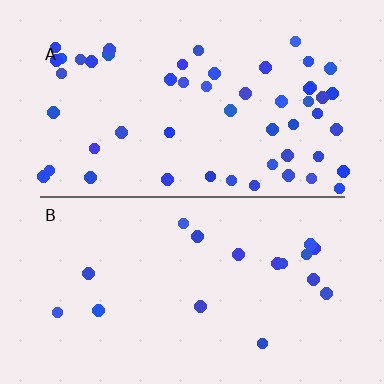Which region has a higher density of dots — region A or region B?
A (the top).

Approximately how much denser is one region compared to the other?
Approximately 3.0× — region A over region B.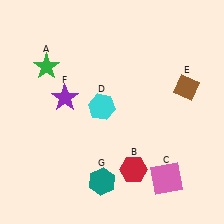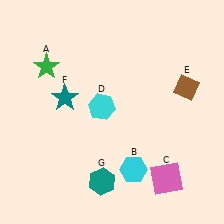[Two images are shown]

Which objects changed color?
B changed from red to cyan. F changed from purple to teal.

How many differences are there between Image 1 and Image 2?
There are 2 differences between the two images.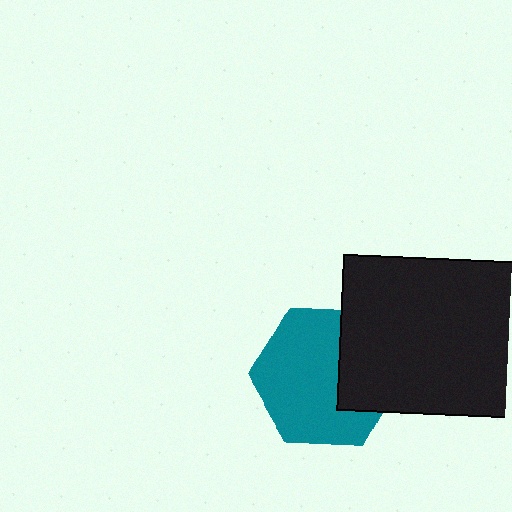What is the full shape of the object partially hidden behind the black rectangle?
The partially hidden object is a teal hexagon.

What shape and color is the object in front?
The object in front is a black rectangle.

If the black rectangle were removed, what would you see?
You would see the complete teal hexagon.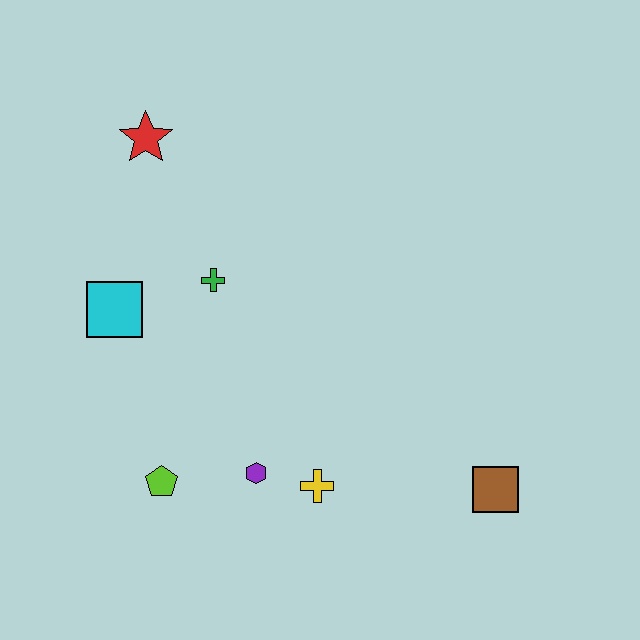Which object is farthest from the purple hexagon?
The red star is farthest from the purple hexagon.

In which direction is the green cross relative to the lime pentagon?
The green cross is above the lime pentagon.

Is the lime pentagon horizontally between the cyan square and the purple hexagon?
Yes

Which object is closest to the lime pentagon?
The purple hexagon is closest to the lime pentagon.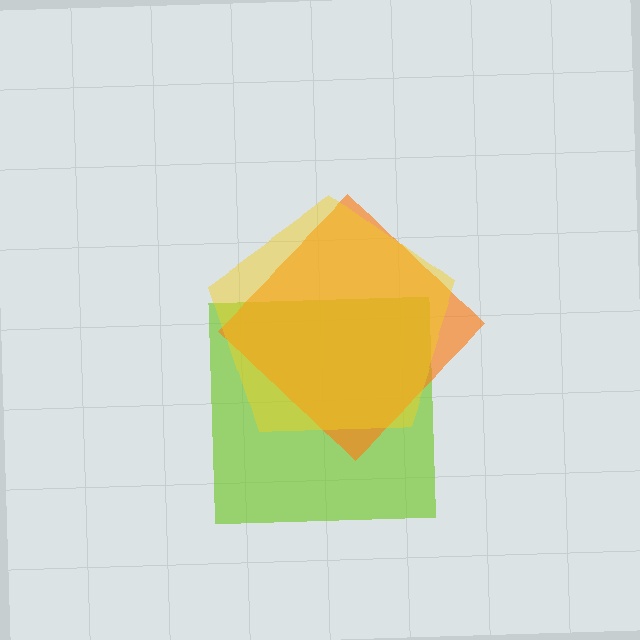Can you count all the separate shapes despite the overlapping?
Yes, there are 3 separate shapes.